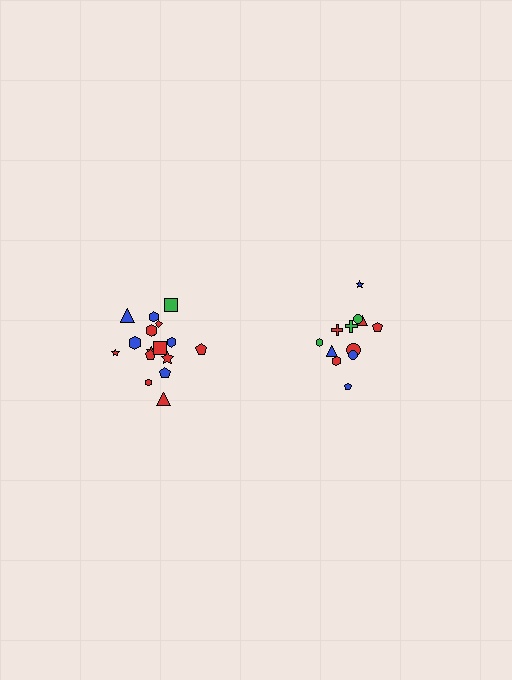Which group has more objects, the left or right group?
The left group.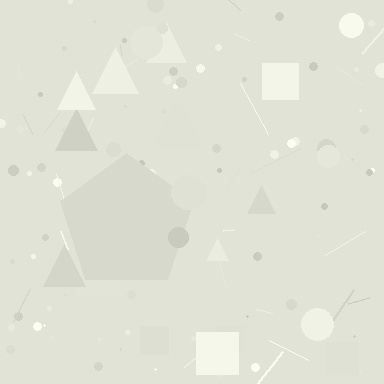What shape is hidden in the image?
A pentagon is hidden in the image.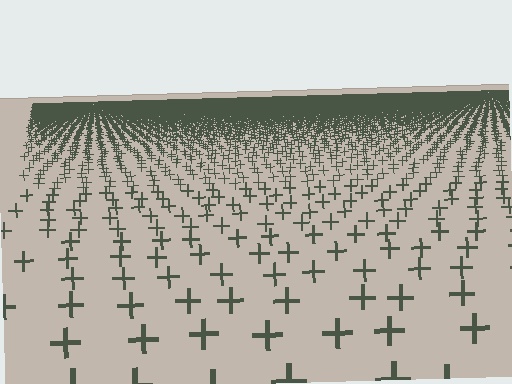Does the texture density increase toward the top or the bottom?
Density increases toward the top.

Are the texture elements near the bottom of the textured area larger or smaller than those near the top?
Larger. Near the bottom, elements are closer to the viewer and appear at a bigger on-screen size.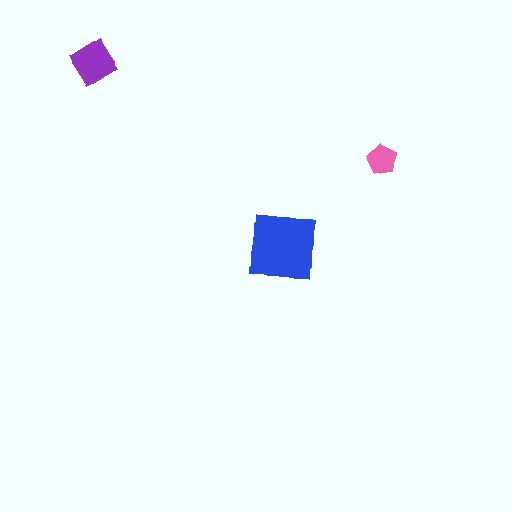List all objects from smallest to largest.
The pink pentagon, the purple diamond, the blue square.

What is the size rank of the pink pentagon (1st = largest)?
3rd.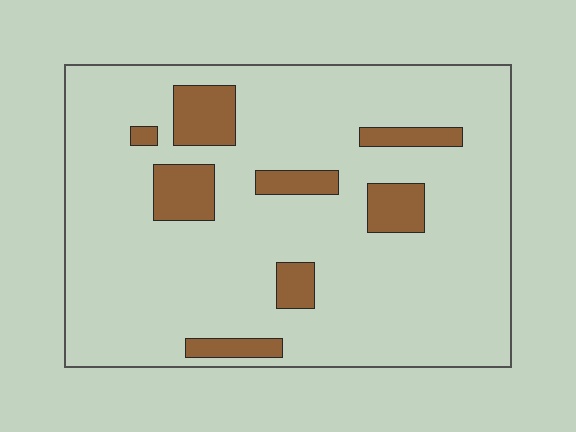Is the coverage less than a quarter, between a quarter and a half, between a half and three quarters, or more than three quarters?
Less than a quarter.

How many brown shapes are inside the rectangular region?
8.